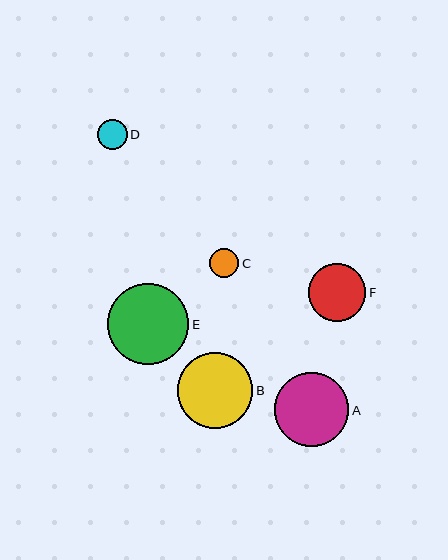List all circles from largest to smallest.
From largest to smallest: E, B, A, F, D, C.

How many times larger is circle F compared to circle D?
Circle F is approximately 1.9 times the size of circle D.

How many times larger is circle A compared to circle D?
Circle A is approximately 2.5 times the size of circle D.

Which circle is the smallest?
Circle C is the smallest with a size of approximately 29 pixels.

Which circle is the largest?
Circle E is the largest with a size of approximately 81 pixels.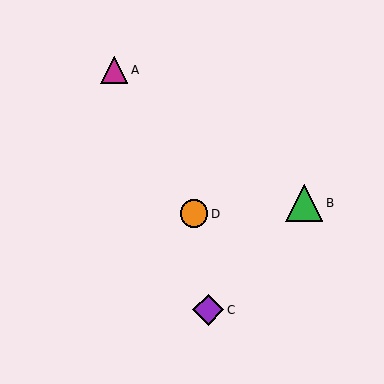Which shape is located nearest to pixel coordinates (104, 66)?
The magenta triangle (labeled A) at (114, 70) is nearest to that location.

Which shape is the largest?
The green triangle (labeled B) is the largest.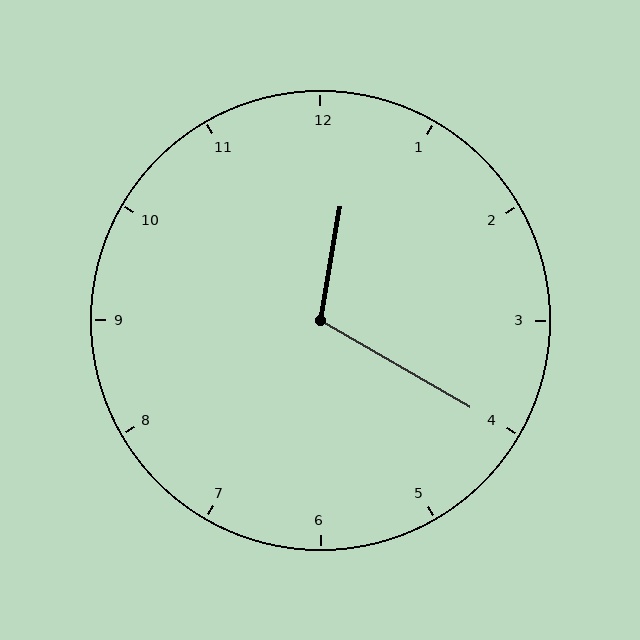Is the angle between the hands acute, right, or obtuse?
It is obtuse.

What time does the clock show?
12:20.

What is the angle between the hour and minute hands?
Approximately 110 degrees.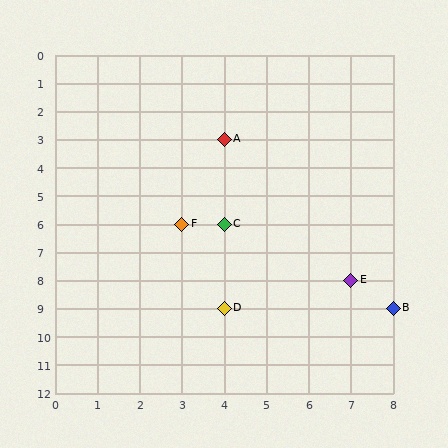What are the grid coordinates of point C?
Point C is at grid coordinates (4, 6).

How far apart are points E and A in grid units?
Points E and A are 3 columns and 5 rows apart (about 5.8 grid units diagonally).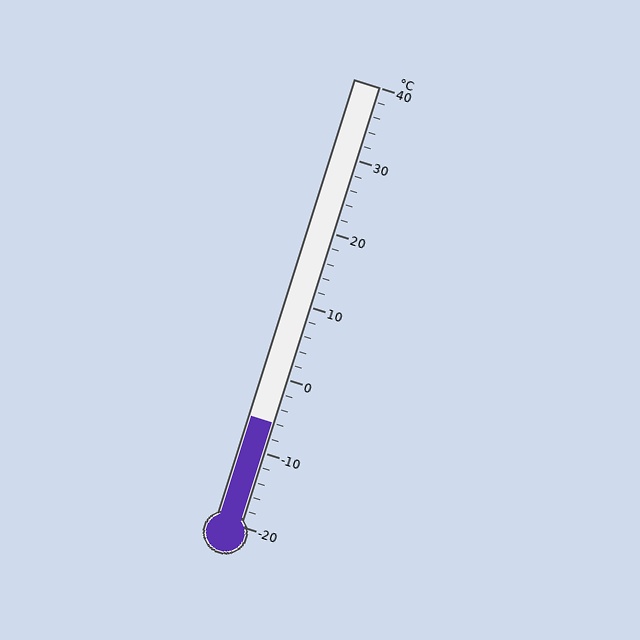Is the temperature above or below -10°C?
The temperature is above -10°C.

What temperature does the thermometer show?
The thermometer shows approximately -6°C.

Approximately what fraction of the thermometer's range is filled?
The thermometer is filled to approximately 25% of its range.